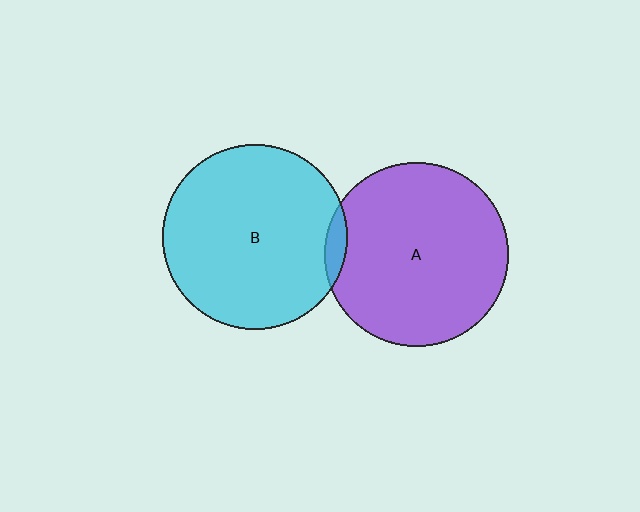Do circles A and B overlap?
Yes.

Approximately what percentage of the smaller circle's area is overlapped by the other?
Approximately 5%.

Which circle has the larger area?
Circle B (cyan).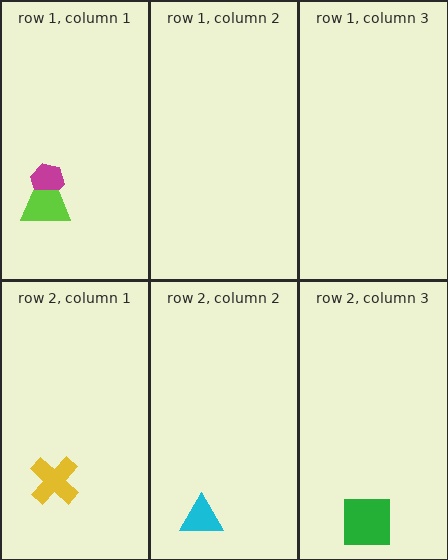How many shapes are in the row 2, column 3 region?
1.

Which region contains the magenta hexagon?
The row 1, column 1 region.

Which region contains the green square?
The row 2, column 3 region.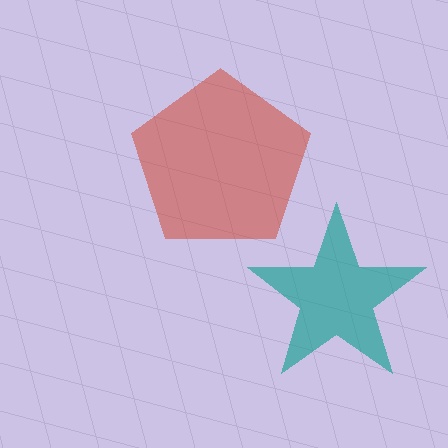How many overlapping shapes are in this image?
There are 2 overlapping shapes in the image.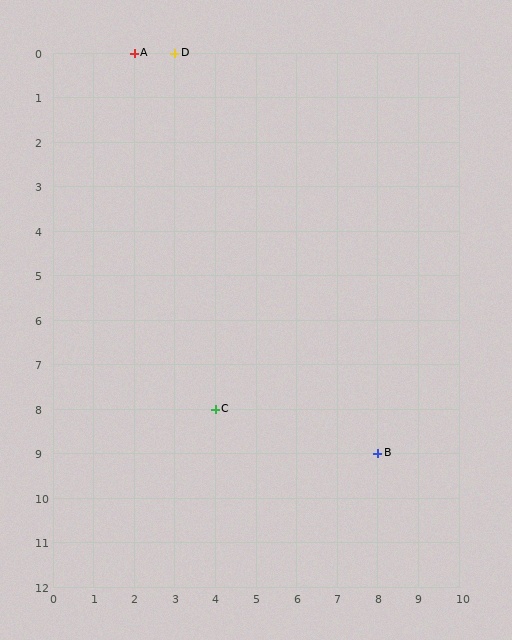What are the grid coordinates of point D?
Point D is at grid coordinates (3, 0).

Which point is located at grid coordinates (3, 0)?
Point D is at (3, 0).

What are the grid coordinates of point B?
Point B is at grid coordinates (8, 9).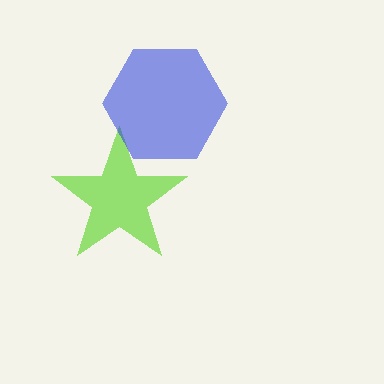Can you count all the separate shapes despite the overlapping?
Yes, there are 2 separate shapes.